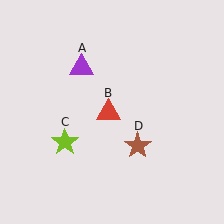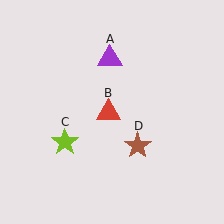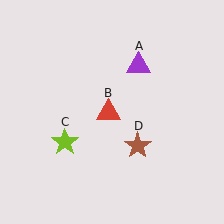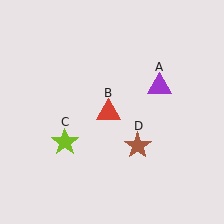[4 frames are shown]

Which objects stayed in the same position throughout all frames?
Red triangle (object B) and lime star (object C) and brown star (object D) remained stationary.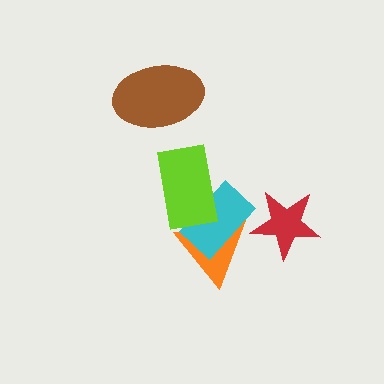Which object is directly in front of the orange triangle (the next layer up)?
The cyan rectangle is directly in front of the orange triangle.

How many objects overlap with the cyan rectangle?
2 objects overlap with the cyan rectangle.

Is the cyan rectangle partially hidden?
Yes, it is partially covered by another shape.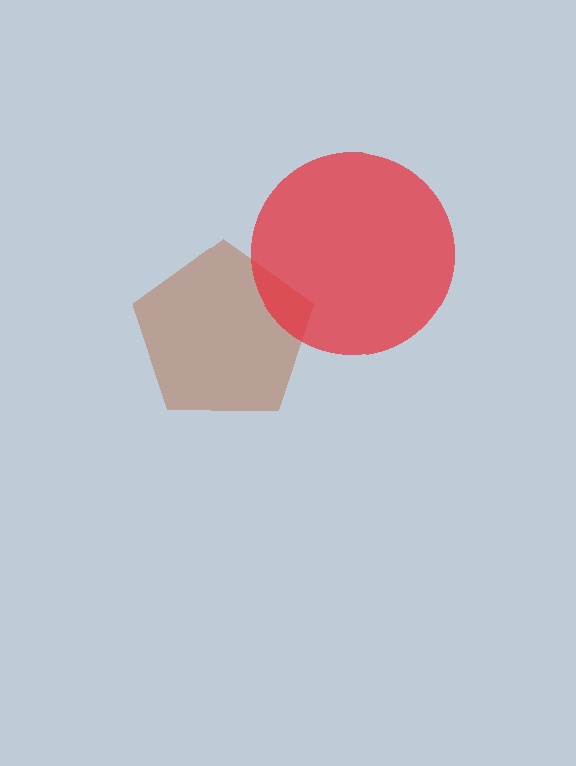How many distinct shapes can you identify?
There are 2 distinct shapes: a brown pentagon, a red circle.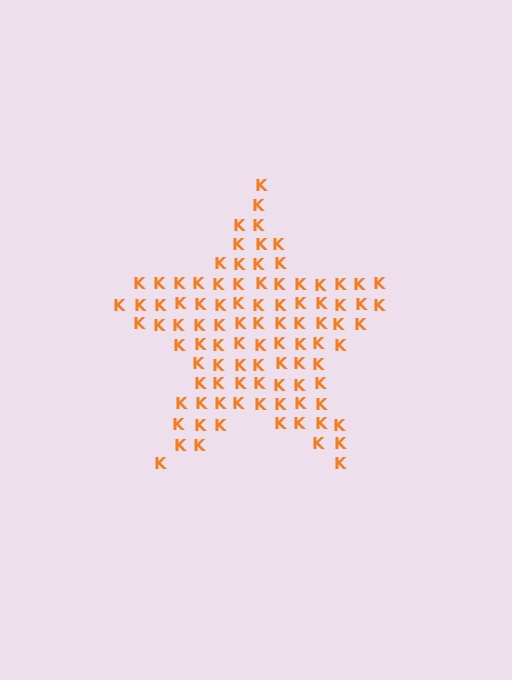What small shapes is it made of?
It is made of small letter K's.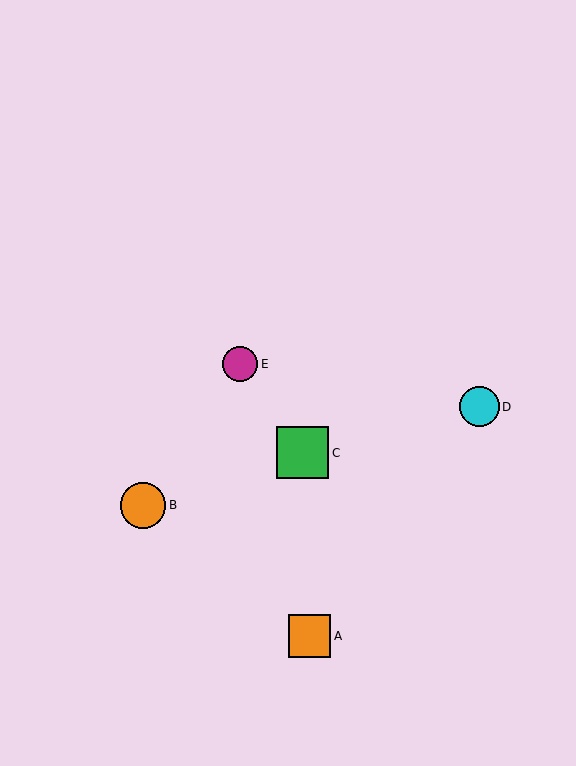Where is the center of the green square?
The center of the green square is at (303, 453).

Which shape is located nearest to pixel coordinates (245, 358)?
The magenta circle (labeled E) at (240, 364) is nearest to that location.